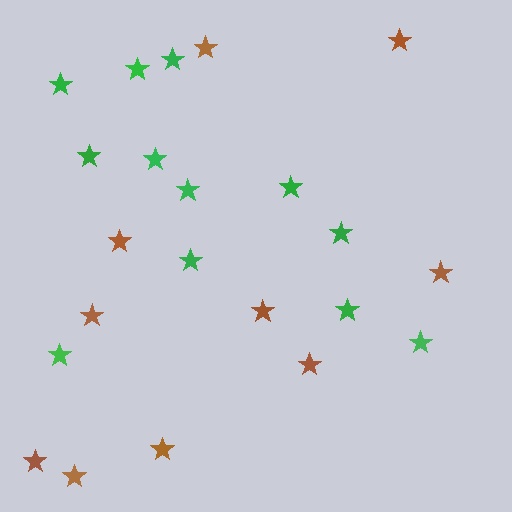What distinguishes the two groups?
There are 2 groups: one group of green stars (12) and one group of brown stars (10).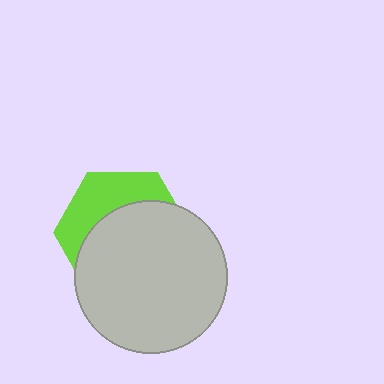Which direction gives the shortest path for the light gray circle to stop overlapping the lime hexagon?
Moving down gives the shortest separation.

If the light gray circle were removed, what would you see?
You would see the complete lime hexagon.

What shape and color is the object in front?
The object in front is a light gray circle.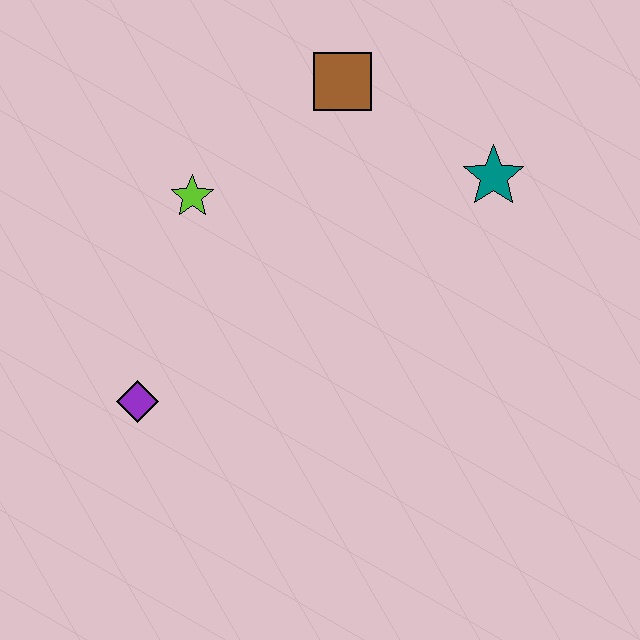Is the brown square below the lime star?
No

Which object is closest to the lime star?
The brown square is closest to the lime star.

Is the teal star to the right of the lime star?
Yes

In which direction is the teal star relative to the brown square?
The teal star is to the right of the brown square.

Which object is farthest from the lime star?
The teal star is farthest from the lime star.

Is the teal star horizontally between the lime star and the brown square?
No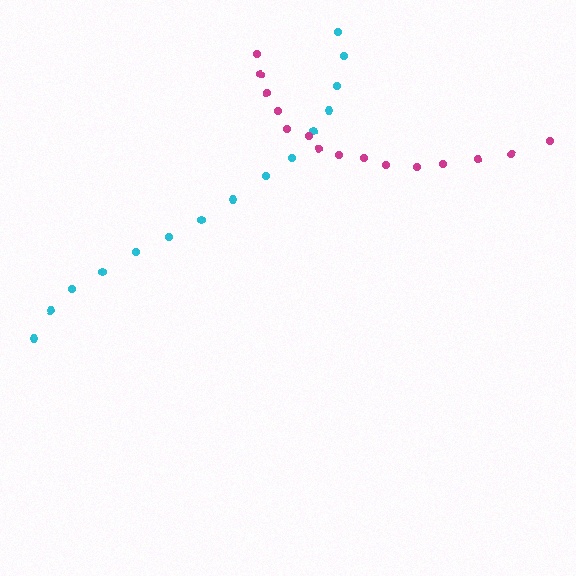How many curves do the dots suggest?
There are 2 distinct paths.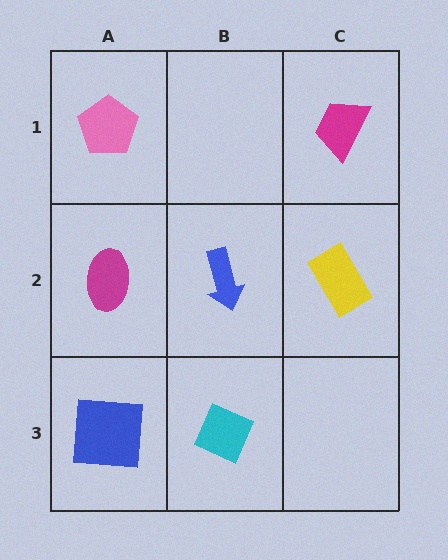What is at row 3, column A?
A blue square.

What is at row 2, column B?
A blue arrow.